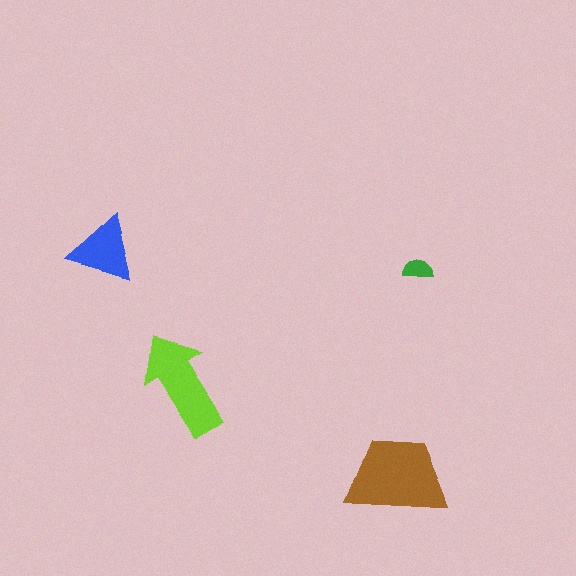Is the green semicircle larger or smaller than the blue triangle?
Smaller.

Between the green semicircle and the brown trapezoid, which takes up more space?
The brown trapezoid.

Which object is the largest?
The brown trapezoid.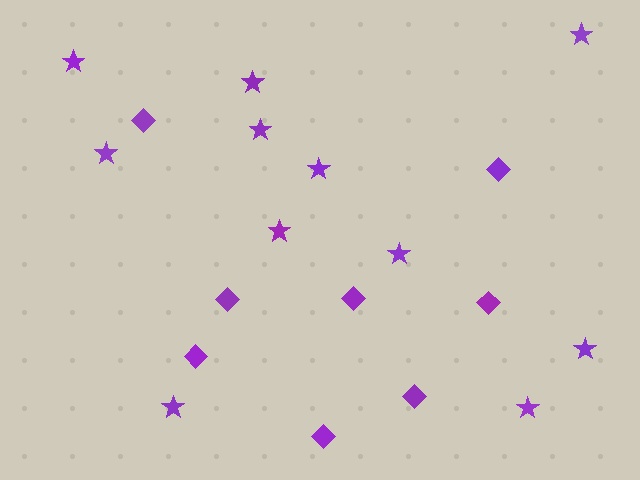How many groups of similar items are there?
There are 2 groups: one group of stars (11) and one group of diamonds (8).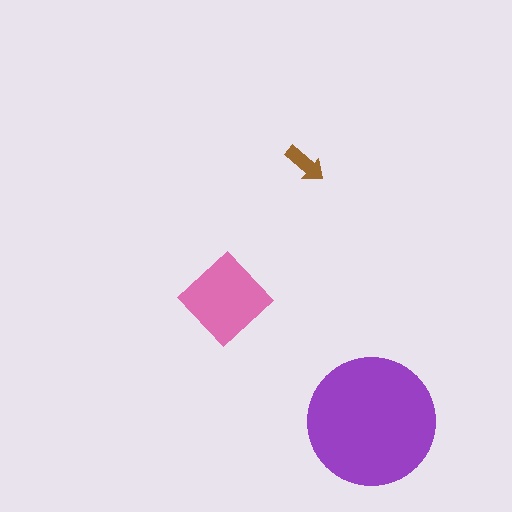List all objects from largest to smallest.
The purple circle, the pink diamond, the brown arrow.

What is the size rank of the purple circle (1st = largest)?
1st.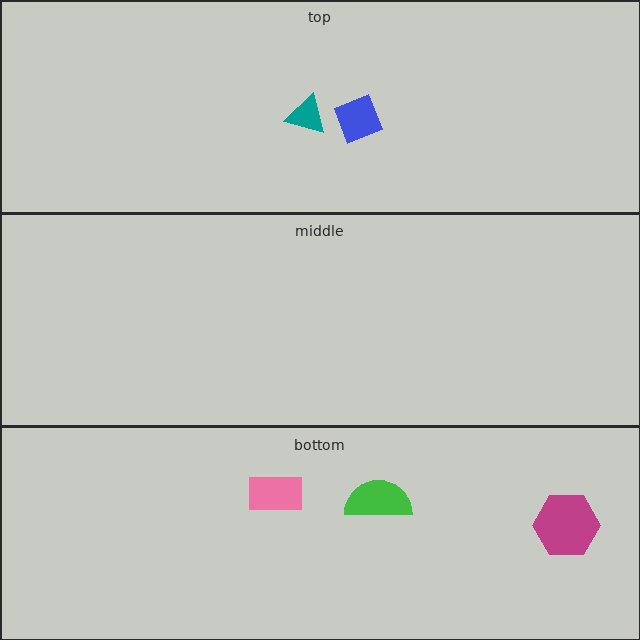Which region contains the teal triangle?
The top region.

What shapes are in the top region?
The blue diamond, the teal triangle.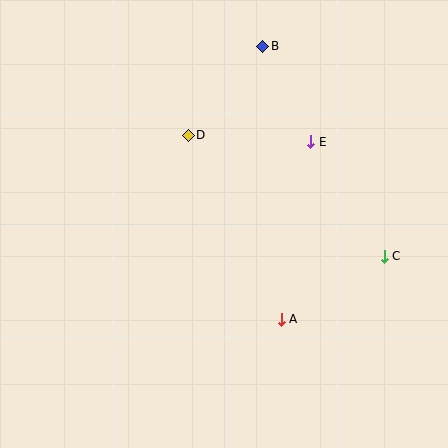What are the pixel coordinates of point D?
Point D is at (188, 135).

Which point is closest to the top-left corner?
Point D is closest to the top-left corner.